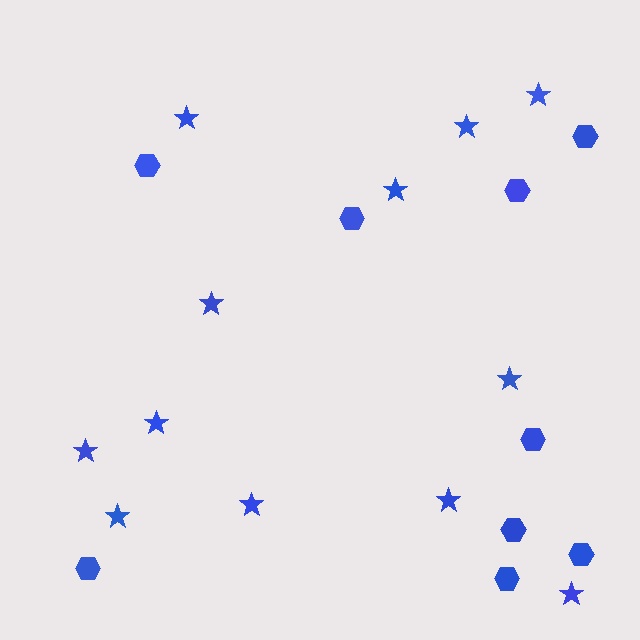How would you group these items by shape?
There are 2 groups: one group of hexagons (9) and one group of stars (12).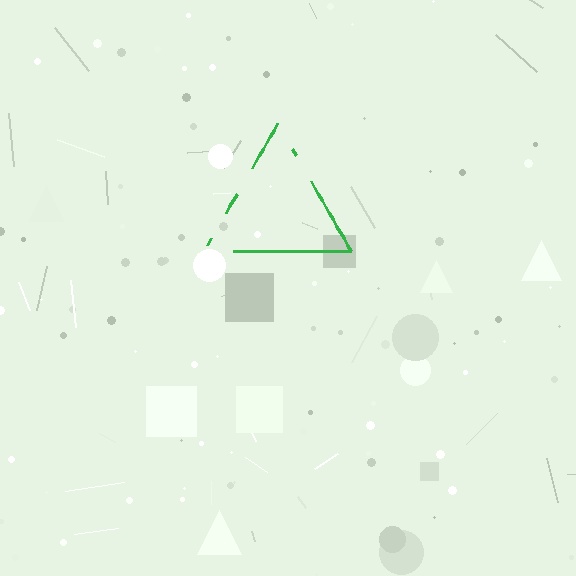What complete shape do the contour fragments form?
The contour fragments form a triangle.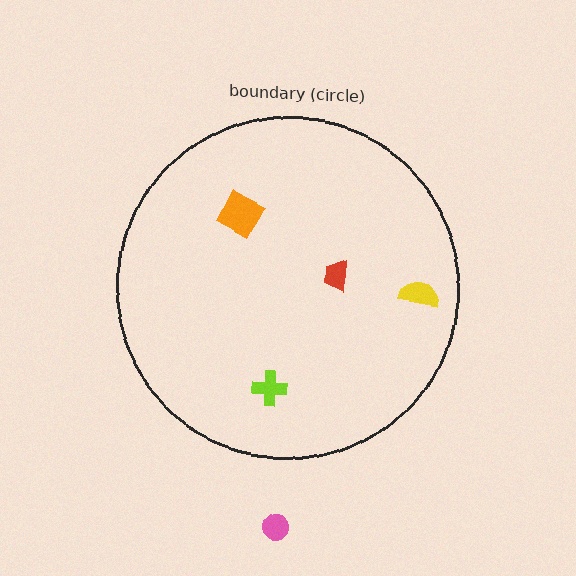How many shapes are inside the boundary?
4 inside, 1 outside.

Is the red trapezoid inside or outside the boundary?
Inside.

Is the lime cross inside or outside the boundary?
Inside.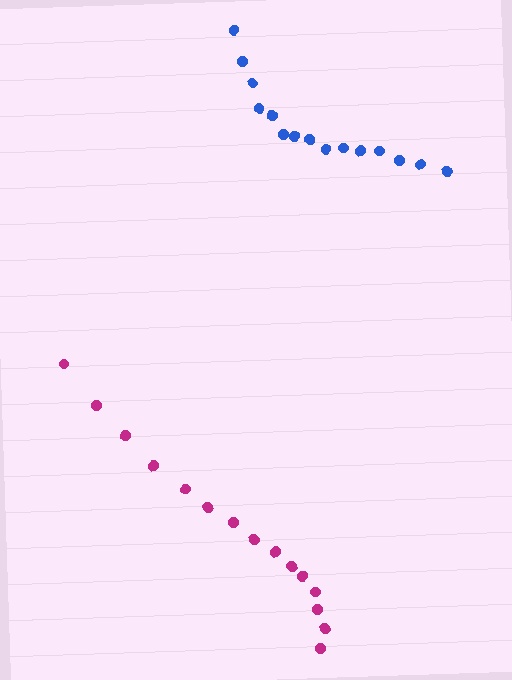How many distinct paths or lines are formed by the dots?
There are 2 distinct paths.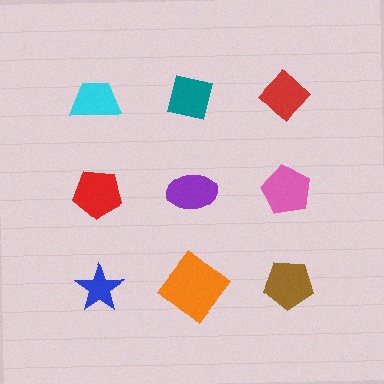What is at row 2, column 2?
A purple ellipse.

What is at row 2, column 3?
A pink pentagon.